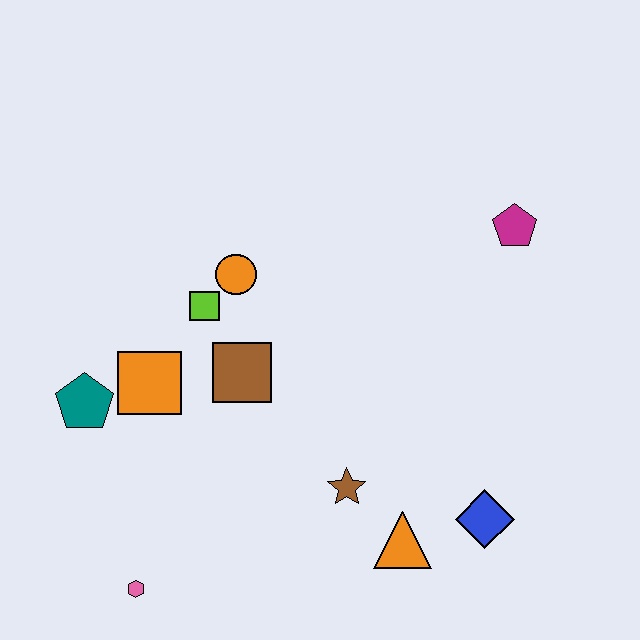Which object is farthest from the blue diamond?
The teal pentagon is farthest from the blue diamond.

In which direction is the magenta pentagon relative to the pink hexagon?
The magenta pentagon is to the right of the pink hexagon.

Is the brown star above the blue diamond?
Yes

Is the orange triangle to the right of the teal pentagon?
Yes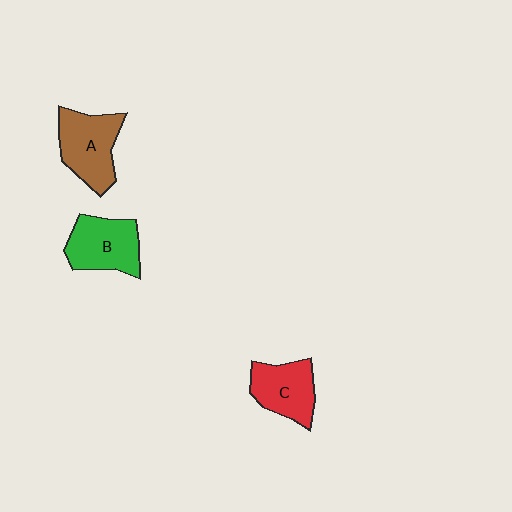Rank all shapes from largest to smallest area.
From largest to smallest: A (brown), B (green), C (red).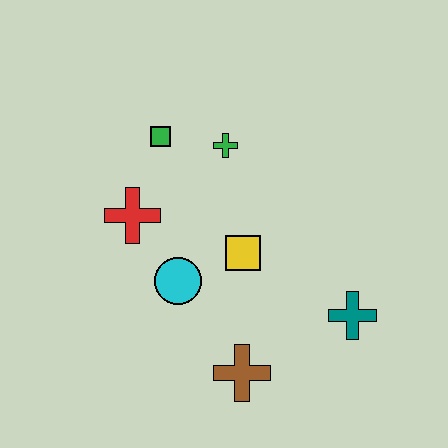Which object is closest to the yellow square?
The cyan circle is closest to the yellow square.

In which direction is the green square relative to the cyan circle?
The green square is above the cyan circle.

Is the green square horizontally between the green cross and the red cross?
Yes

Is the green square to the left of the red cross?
No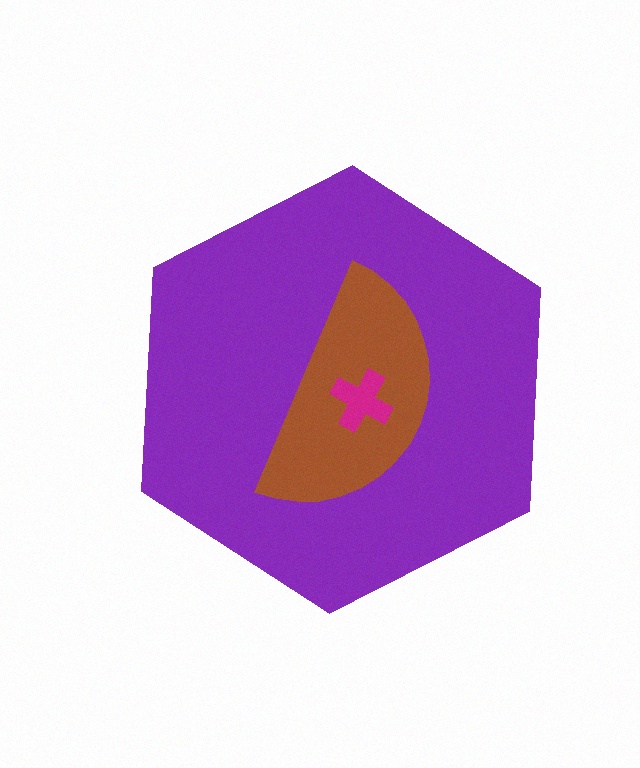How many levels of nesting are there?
3.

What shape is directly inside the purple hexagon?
The brown semicircle.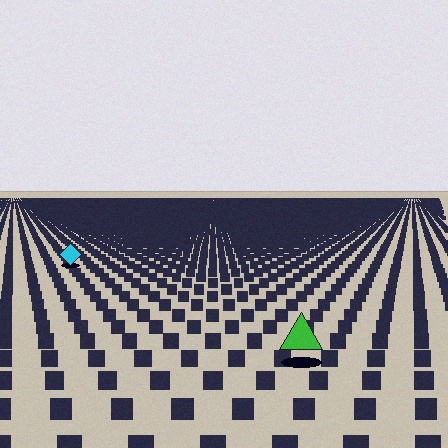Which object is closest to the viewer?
The green triangle is closest. The texture marks near it are larger and more spread out.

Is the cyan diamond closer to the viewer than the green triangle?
No. The green triangle is closer — you can tell from the texture gradient: the ground texture is coarser near it.